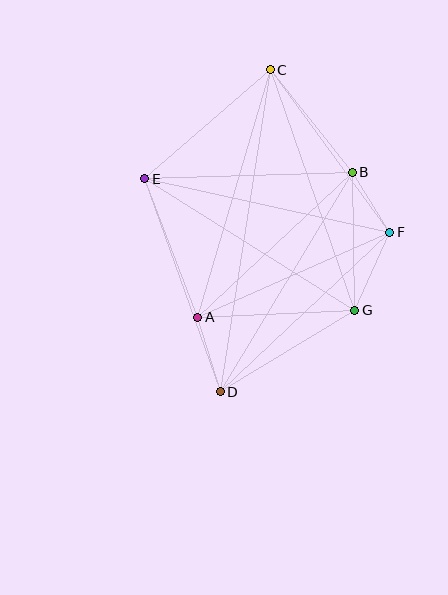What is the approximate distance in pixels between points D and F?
The distance between D and F is approximately 233 pixels.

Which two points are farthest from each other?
Points C and D are farthest from each other.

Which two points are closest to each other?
Points B and F are closest to each other.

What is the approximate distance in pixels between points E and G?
The distance between E and G is approximately 248 pixels.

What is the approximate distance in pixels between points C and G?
The distance between C and G is approximately 255 pixels.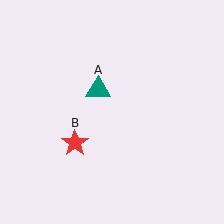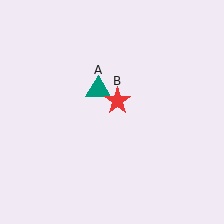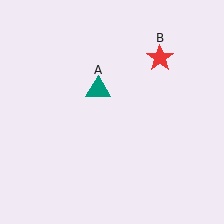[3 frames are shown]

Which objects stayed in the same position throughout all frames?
Teal triangle (object A) remained stationary.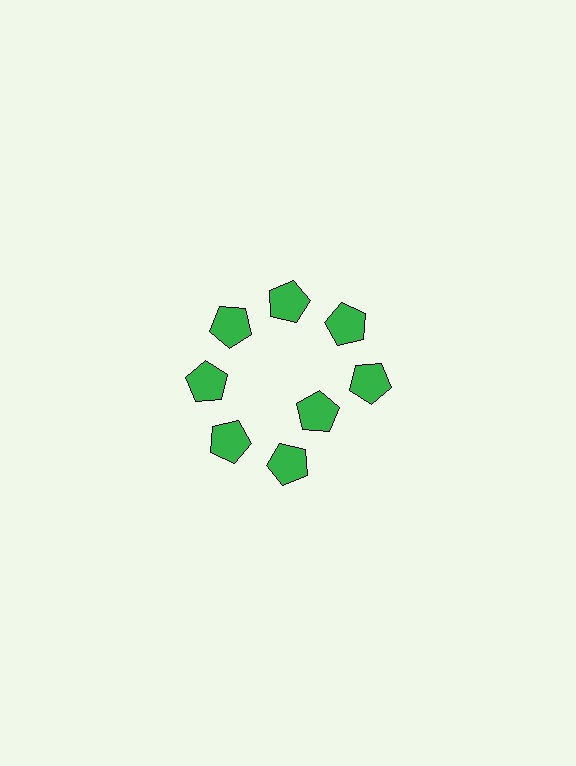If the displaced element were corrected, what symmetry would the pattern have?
It would have 8-fold rotational symmetry — the pattern would map onto itself every 45 degrees.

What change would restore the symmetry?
The symmetry would be restored by moving it outward, back onto the ring so that all 8 pentagons sit at equal angles and equal distance from the center.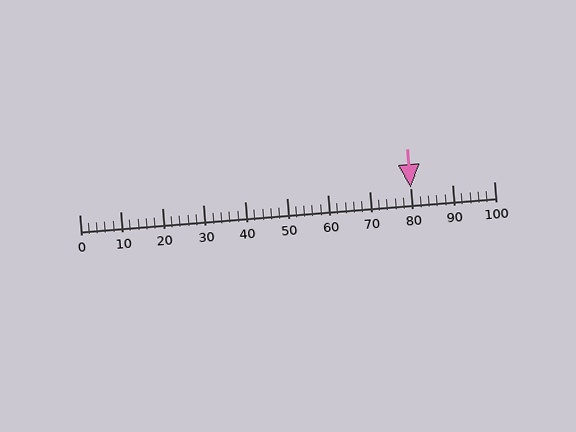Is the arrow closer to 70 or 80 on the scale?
The arrow is closer to 80.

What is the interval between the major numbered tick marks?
The major tick marks are spaced 10 units apart.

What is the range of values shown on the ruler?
The ruler shows values from 0 to 100.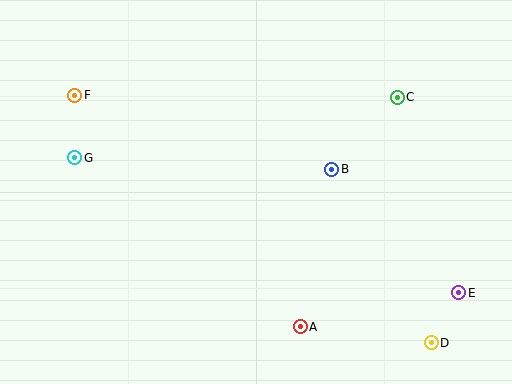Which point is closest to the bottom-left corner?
Point G is closest to the bottom-left corner.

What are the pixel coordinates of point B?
Point B is at (332, 169).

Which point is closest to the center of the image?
Point B at (332, 169) is closest to the center.